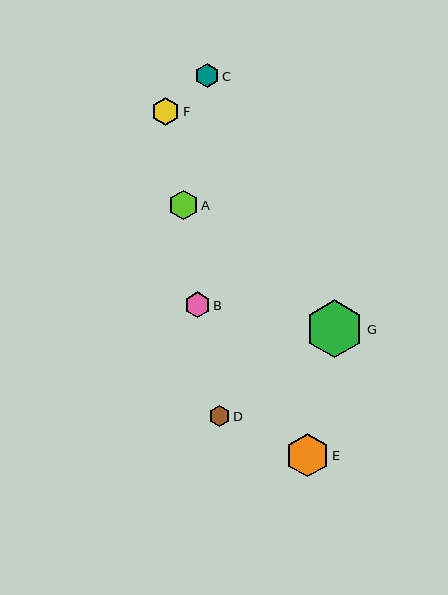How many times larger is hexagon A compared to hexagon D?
Hexagon A is approximately 1.4 times the size of hexagon D.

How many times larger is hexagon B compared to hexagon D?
Hexagon B is approximately 1.2 times the size of hexagon D.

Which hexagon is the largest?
Hexagon G is the largest with a size of approximately 58 pixels.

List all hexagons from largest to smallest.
From largest to smallest: G, E, A, F, B, C, D.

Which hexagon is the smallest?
Hexagon D is the smallest with a size of approximately 21 pixels.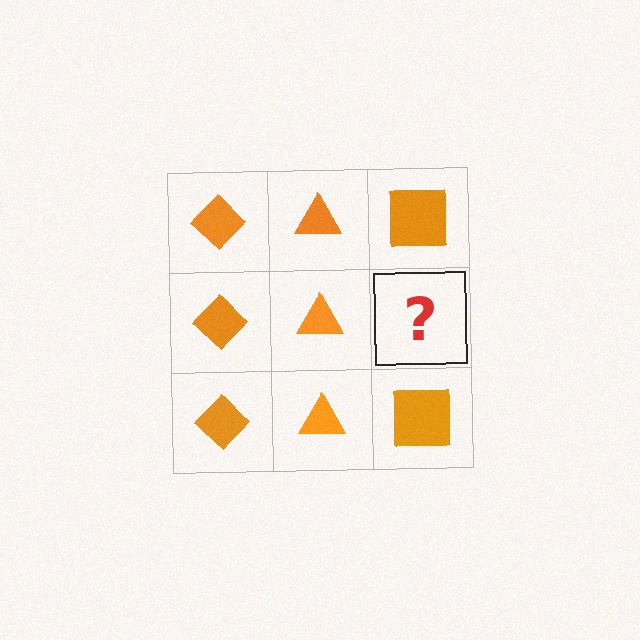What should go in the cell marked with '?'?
The missing cell should contain an orange square.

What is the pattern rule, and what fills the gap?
The rule is that each column has a consistent shape. The gap should be filled with an orange square.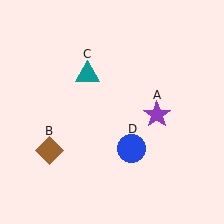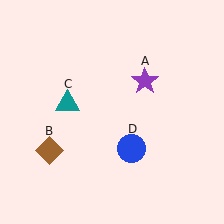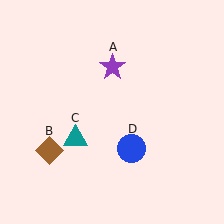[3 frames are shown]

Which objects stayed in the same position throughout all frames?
Brown diamond (object B) and blue circle (object D) remained stationary.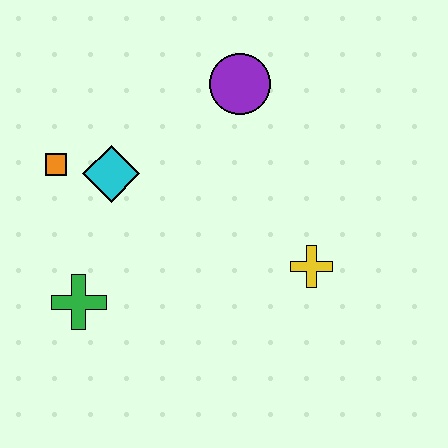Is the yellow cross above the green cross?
Yes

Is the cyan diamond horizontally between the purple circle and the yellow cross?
No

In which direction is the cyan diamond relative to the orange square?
The cyan diamond is to the right of the orange square.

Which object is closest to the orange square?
The cyan diamond is closest to the orange square.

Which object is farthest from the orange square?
The yellow cross is farthest from the orange square.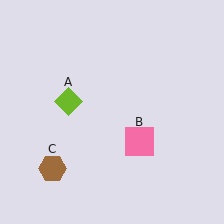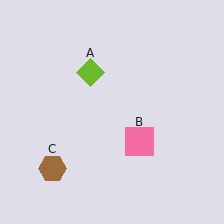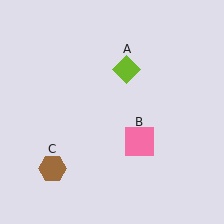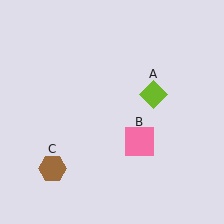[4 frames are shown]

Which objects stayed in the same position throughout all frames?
Pink square (object B) and brown hexagon (object C) remained stationary.